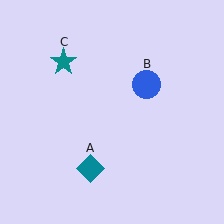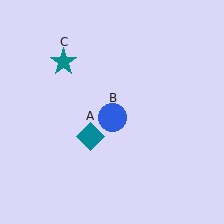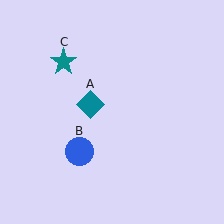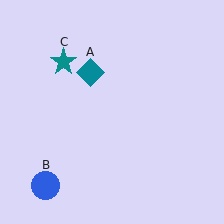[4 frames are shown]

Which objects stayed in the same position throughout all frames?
Teal star (object C) remained stationary.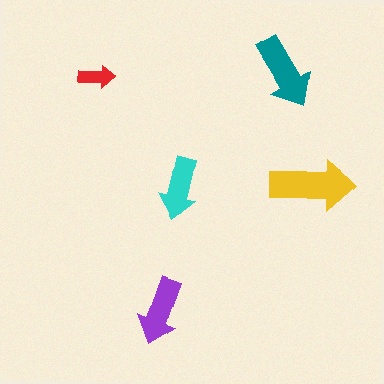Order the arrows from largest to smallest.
the yellow one, the teal one, the purple one, the cyan one, the red one.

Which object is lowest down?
The purple arrow is bottommost.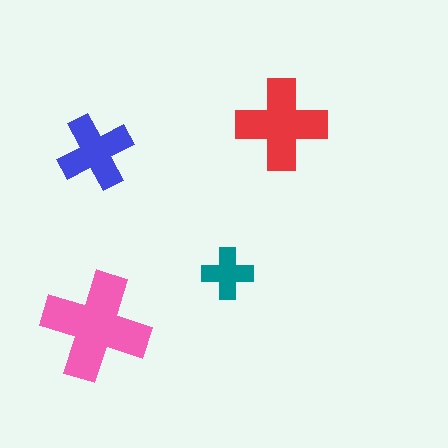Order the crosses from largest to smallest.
the pink one, the red one, the blue one, the teal one.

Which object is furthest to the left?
The blue cross is leftmost.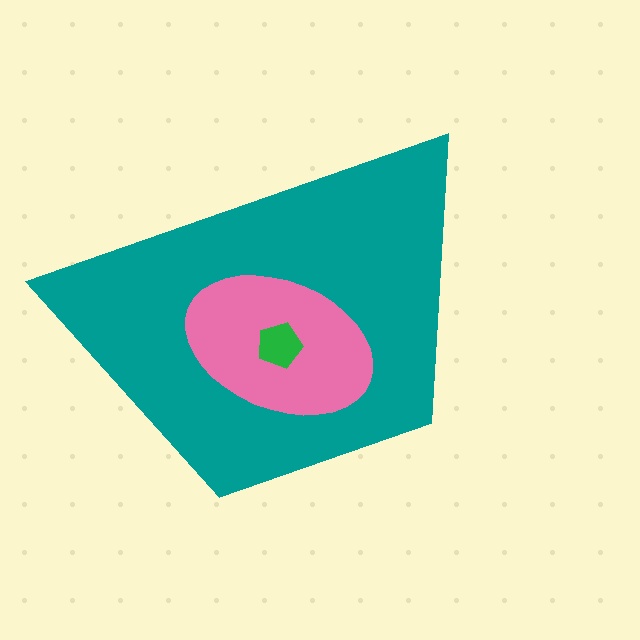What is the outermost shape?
The teal trapezoid.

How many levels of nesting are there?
3.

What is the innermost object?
The green pentagon.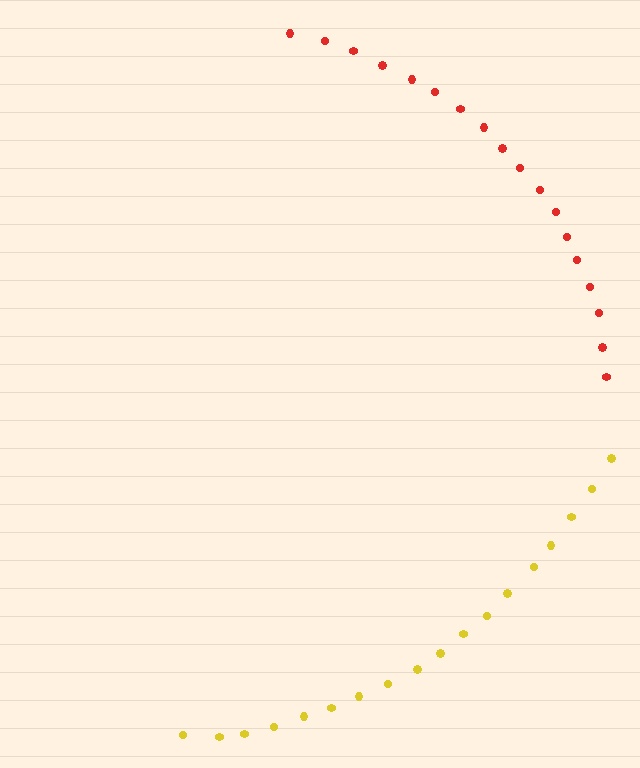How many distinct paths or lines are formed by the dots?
There are 2 distinct paths.